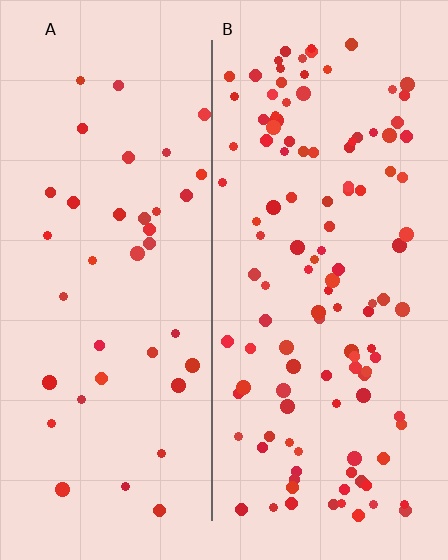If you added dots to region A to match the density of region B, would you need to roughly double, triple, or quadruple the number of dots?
Approximately triple.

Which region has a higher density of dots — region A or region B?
B (the right).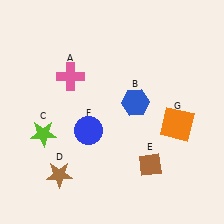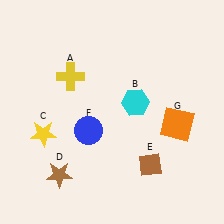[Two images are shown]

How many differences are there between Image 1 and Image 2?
There are 3 differences between the two images.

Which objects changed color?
A changed from pink to yellow. B changed from blue to cyan. C changed from lime to yellow.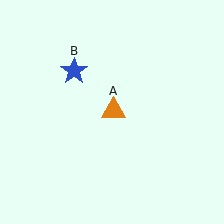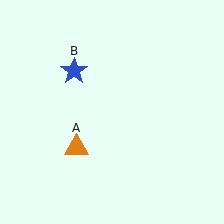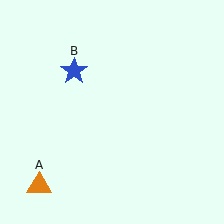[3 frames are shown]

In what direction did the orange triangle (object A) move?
The orange triangle (object A) moved down and to the left.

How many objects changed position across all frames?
1 object changed position: orange triangle (object A).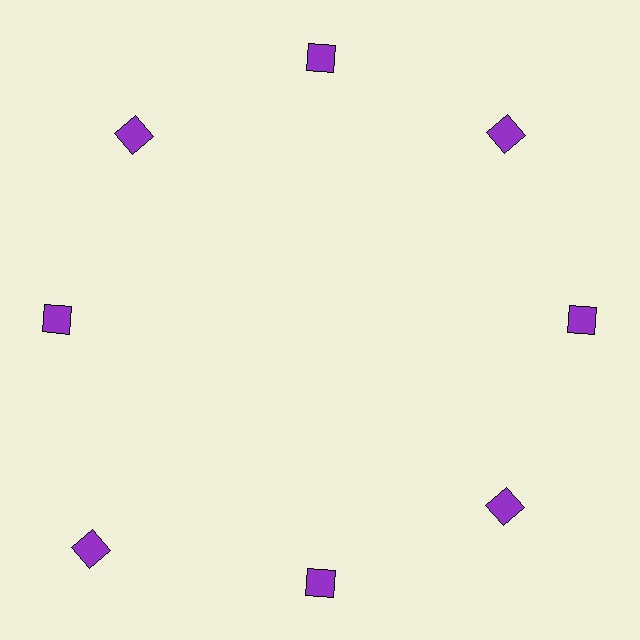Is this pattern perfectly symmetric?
No. The 8 purple squares are arranged in a ring, but one element near the 8 o'clock position is pushed outward from the center, breaking the 8-fold rotational symmetry.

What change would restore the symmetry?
The symmetry would be restored by moving it inward, back onto the ring so that all 8 squares sit at equal angles and equal distance from the center.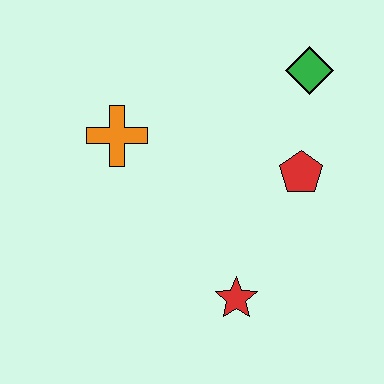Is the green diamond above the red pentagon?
Yes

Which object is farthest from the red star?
The green diamond is farthest from the red star.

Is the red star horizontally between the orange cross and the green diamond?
Yes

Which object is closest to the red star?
The red pentagon is closest to the red star.